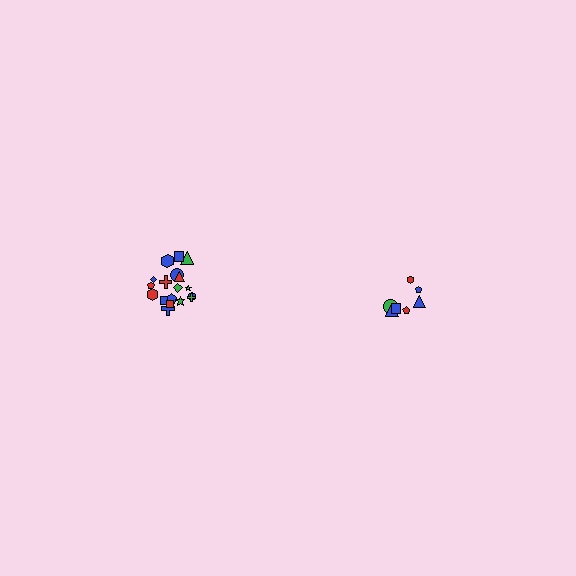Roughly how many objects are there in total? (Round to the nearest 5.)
Roughly 25 objects in total.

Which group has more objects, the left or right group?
The left group.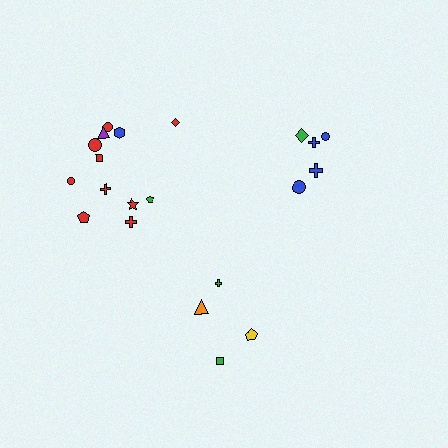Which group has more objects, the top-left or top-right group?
The top-left group.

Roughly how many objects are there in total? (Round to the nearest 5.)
Roughly 20 objects in total.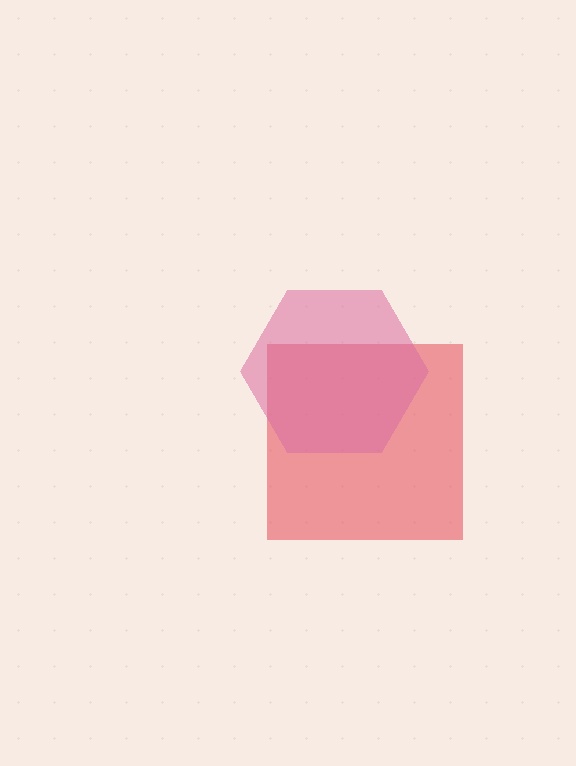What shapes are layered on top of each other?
The layered shapes are: a red square, a pink hexagon.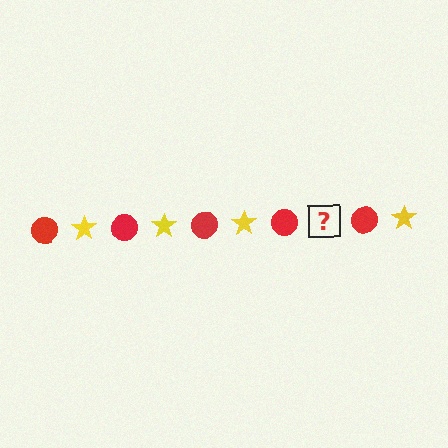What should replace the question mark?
The question mark should be replaced with a yellow star.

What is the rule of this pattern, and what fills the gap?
The rule is that the pattern alternates between red circle and yellow star. The gap should be filled with a yellow star.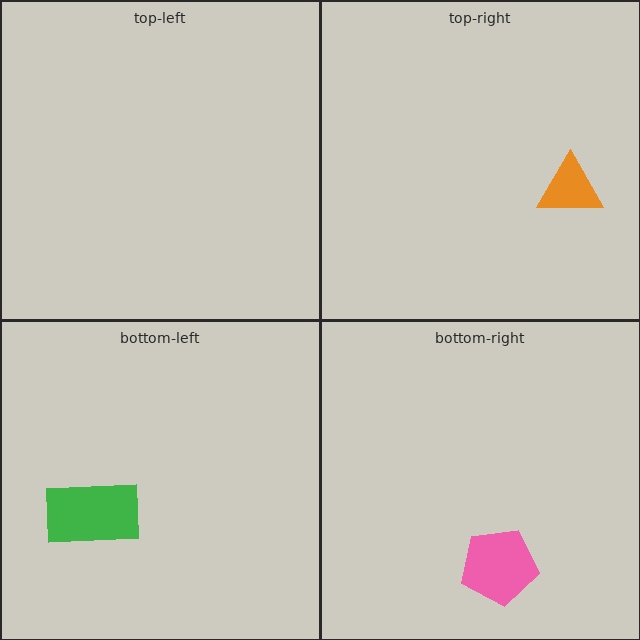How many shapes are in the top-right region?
1.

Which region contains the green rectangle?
The bottom-left region.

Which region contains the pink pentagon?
The bottom-right region.